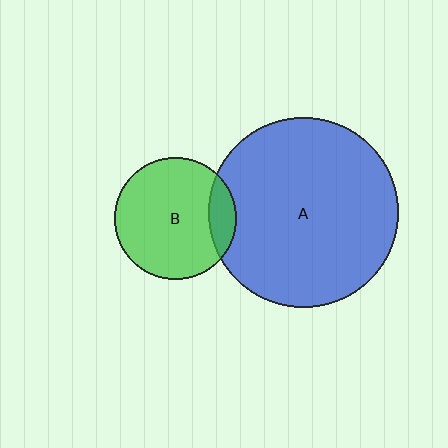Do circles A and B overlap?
Yes.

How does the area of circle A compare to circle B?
Approximately 2.4 times.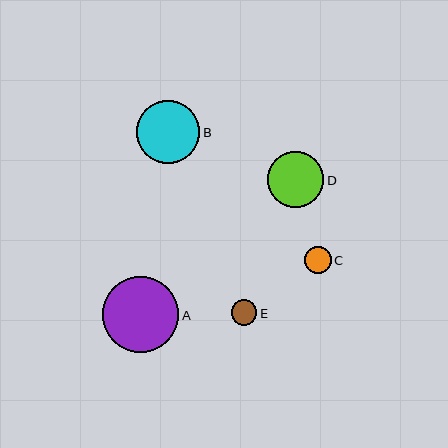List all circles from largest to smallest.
From largest to smallest: A, B, D, C, E.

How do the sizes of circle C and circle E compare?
Circle C and circle E are approximately the same size.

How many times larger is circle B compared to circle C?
Circle B is approximately 2.4 times the size of circle C.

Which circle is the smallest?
Circle E is the smallest with a size of approximately 25 pixels.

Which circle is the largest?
Circle A is the largest with a size of approximately 76 pixels.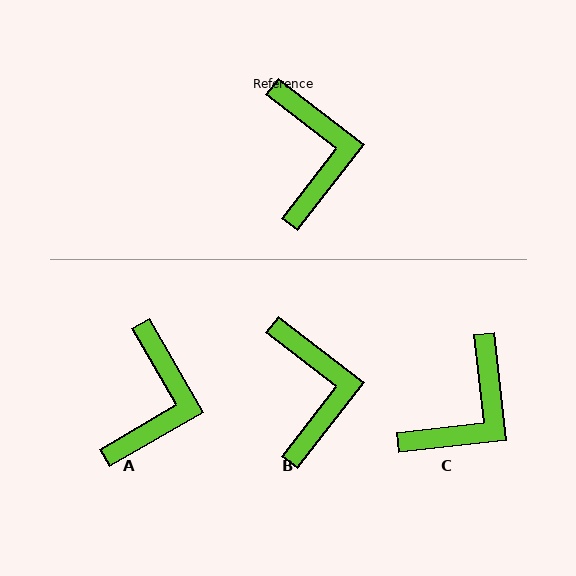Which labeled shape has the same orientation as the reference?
B.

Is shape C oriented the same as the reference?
No, it is off by about 46 degrees.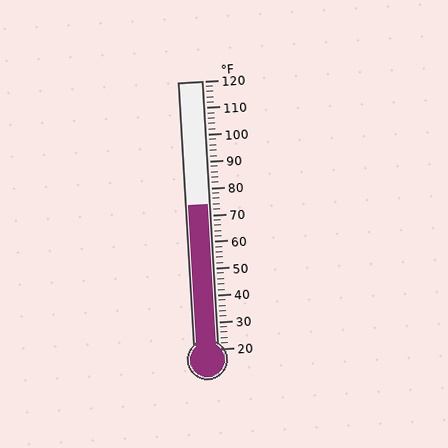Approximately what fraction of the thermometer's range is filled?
The thermometer is filled to approximately 55% of its range.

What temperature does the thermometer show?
The thermometer shows approximately 74°F.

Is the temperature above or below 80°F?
The temperature is below 80°F.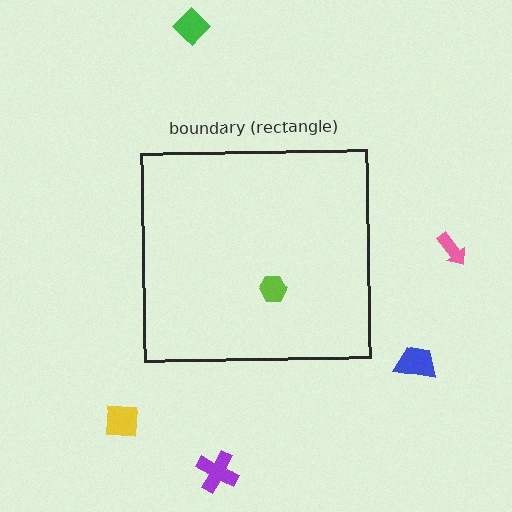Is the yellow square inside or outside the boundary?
Outside.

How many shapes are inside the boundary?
1 inside, 5 outside.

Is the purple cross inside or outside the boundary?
Outside.